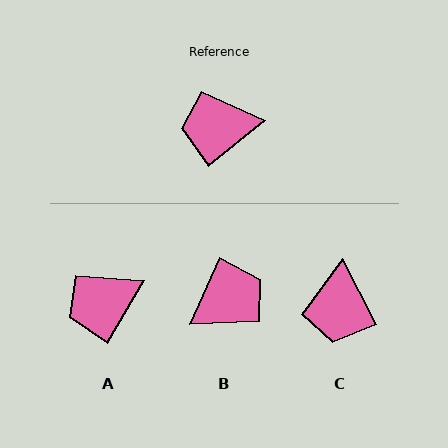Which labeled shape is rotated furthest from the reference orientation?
B, about 153 degrees away.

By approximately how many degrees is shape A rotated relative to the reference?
Approximately 20 degrees counter-clockwise.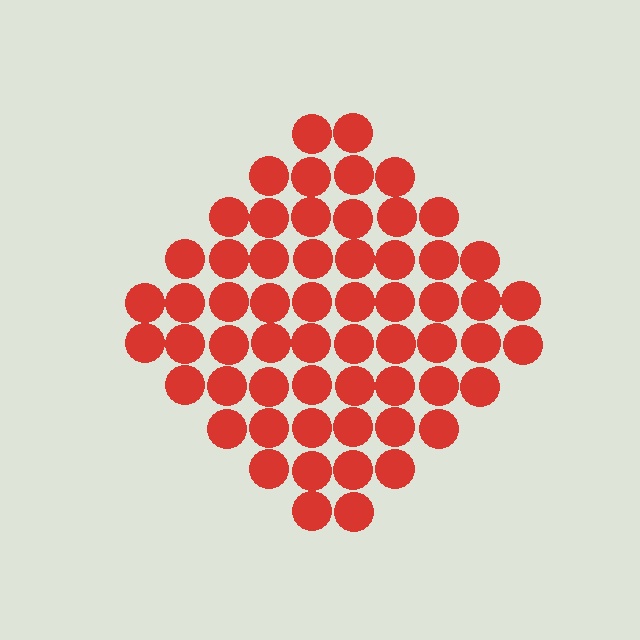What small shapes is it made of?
It is made of small circles.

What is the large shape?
The large shape is a diamond.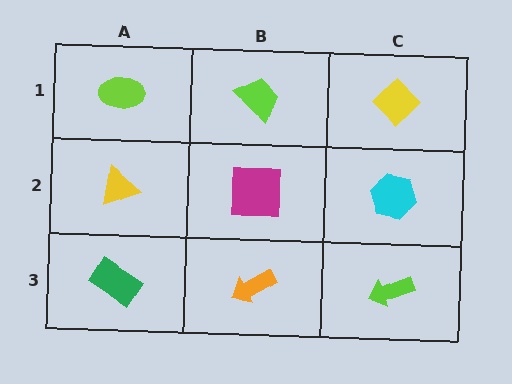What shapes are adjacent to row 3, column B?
A magenta square (row 2, column B), a green rectangle (row 3, column A), a lime arrow (row 3, column C).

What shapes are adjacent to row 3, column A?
A yellow triangle (row 2, column A), an orange arrow (row 3, column B).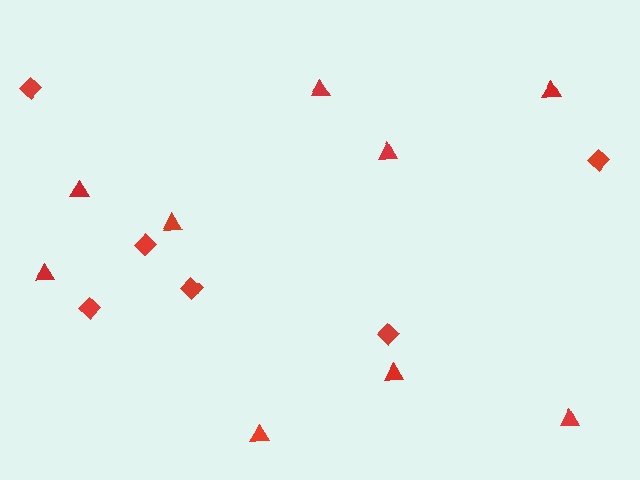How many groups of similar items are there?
There are 2 groups: one group of diamonds (6) and one group of triangles (9).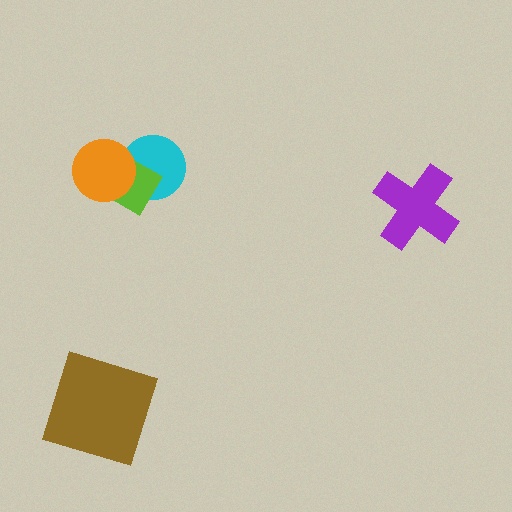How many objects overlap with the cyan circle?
2 objects overlap with the cyan circle.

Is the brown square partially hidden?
No, no other shape covers it.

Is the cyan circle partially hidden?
Yes, it is partially covered by another shape.